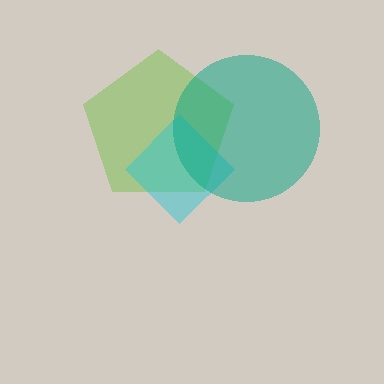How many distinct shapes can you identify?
There are 3 distinct shapes: a lime pentagon, a cyan diamond, a teal circle.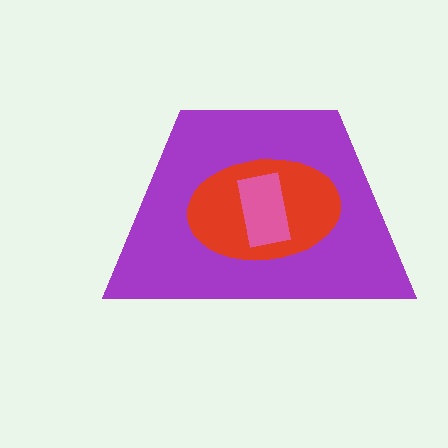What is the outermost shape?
The purple trapezoid.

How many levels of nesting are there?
3.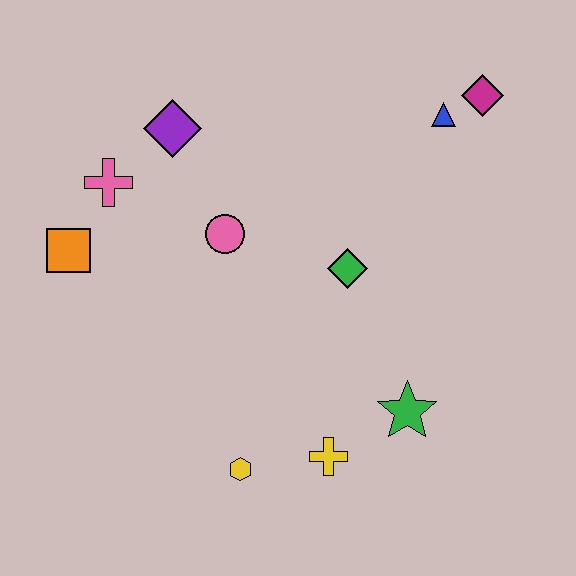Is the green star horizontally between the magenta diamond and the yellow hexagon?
Yes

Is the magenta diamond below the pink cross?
No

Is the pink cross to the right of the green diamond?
No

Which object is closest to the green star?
The yellow cross is closest to the green star.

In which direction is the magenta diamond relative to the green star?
The magenta diamond is above the green star.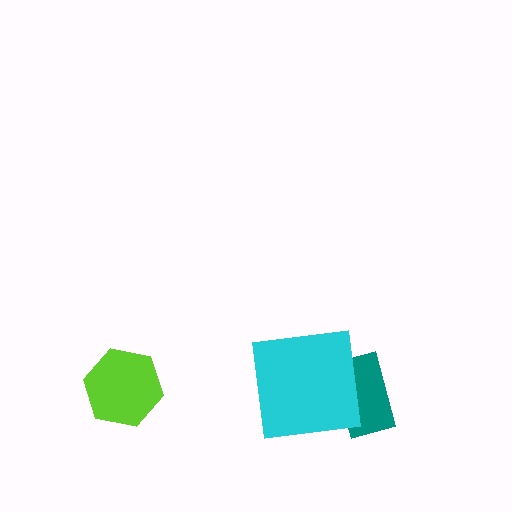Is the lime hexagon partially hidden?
No, no other shape covers it.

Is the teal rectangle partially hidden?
Yes, it is partially covered by another shape.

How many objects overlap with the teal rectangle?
1 object overlaps with the teal rectangle.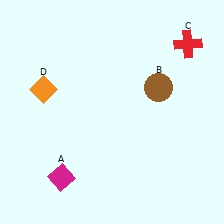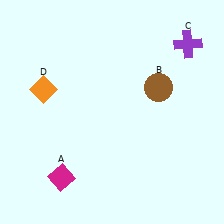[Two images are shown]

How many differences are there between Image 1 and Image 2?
There is 1 difference between the two images.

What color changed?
The cross (C) changed from red in Image 1 to purple in Image 2.